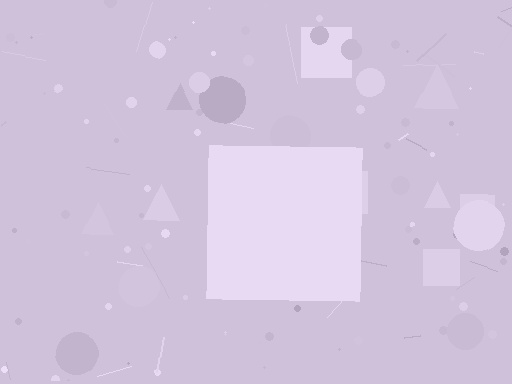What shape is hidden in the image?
A square is hidden in the image.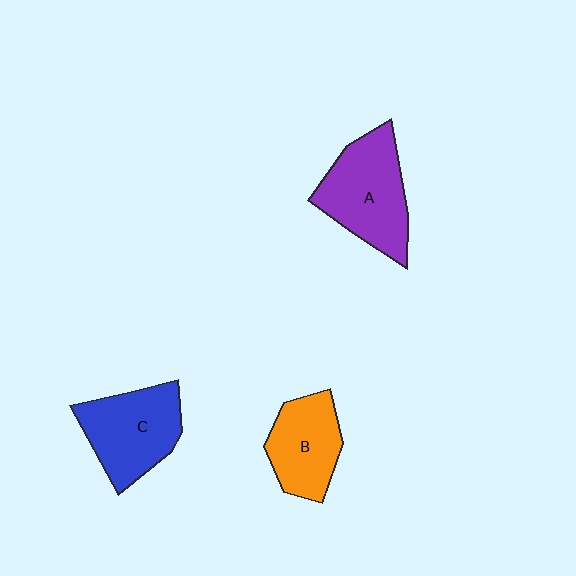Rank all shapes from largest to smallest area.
From largest to smallest: A (purple), C (blue), B (orange).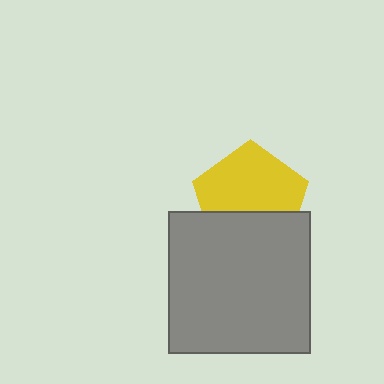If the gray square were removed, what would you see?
You would see the complete yellow pentagon.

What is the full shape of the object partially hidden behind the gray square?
The partially hidden object is a yellow pentagon.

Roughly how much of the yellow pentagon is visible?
About half of it is visible (roughly 63%).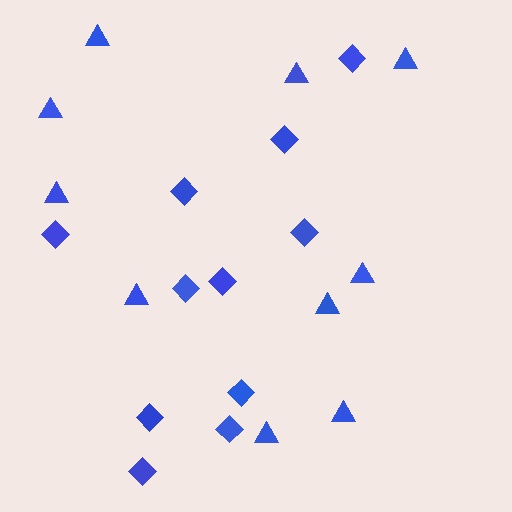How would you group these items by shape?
There are 2 groups: one group of triangles (10) and one group of diamonds (11).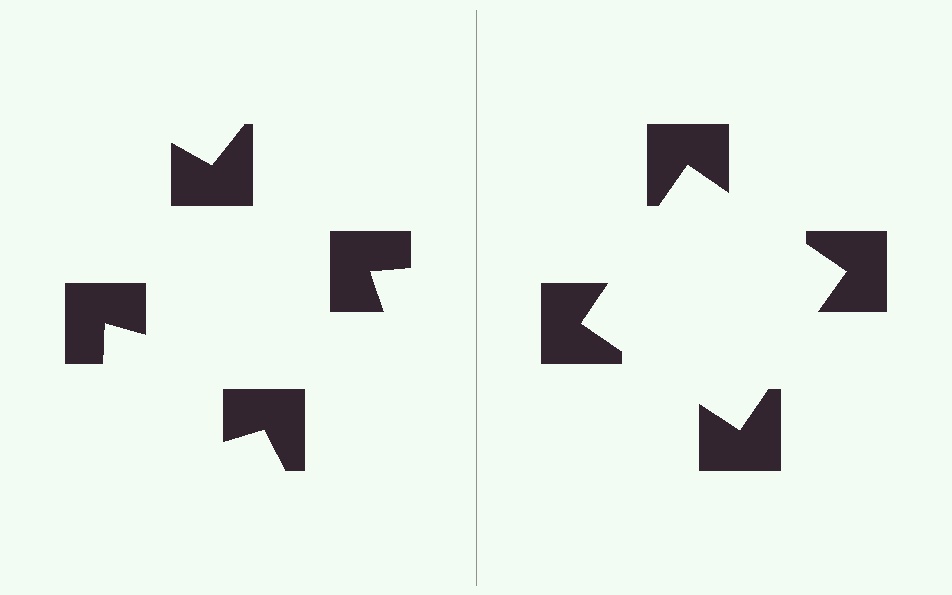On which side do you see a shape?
An illusory square appears on the right side. On the left side the wedge cuts are rotated, so no coherent shape forms.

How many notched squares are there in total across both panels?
8 — 4 on each side.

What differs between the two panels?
The notched squares are positioned identically on both sides; only the wedge orientations differ. On the right they align to a square; on the left they are misaligned.